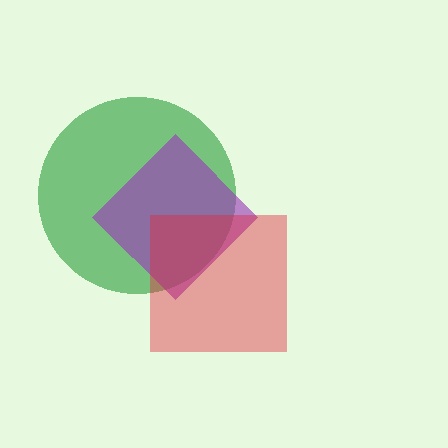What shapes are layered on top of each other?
The layered shapes are: a green circle, a purple diamond, a red square.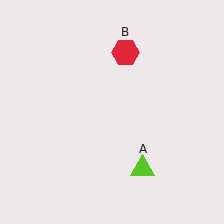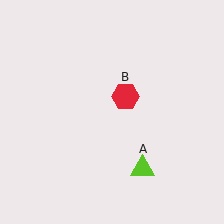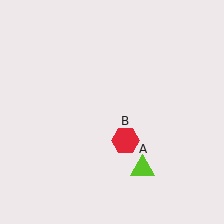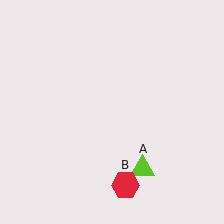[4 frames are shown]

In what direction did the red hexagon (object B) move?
The red hexagon (object B) moved down.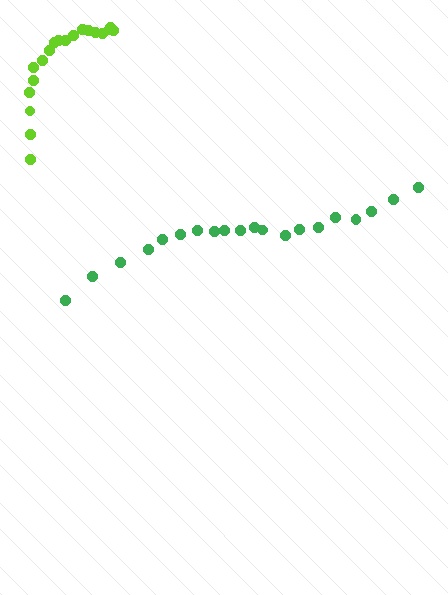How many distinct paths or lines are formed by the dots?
There are 2 distinct paths.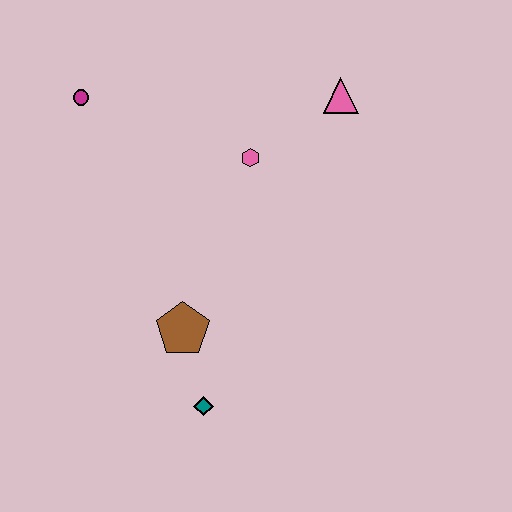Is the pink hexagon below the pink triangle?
Yes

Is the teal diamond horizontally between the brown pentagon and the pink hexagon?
Yes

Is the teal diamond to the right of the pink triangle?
No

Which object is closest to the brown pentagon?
The teal diamond is closest to the brown pentagon.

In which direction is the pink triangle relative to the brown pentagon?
The pink triangle is above the brown pentagon.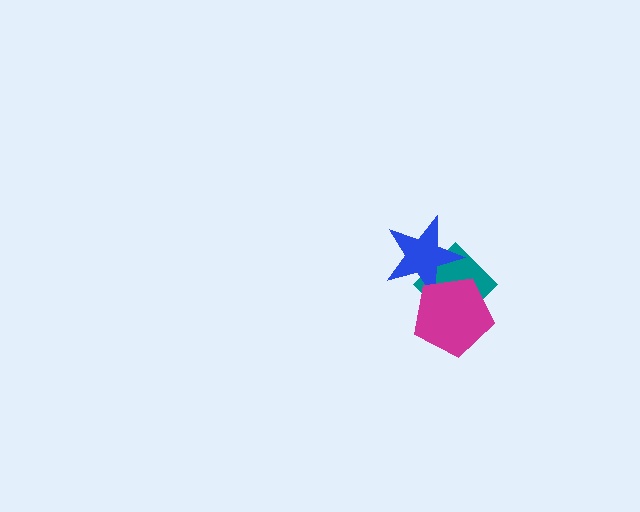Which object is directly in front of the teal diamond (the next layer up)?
The blue star is directly in front of the teal diamond.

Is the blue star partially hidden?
Yes, it is partially covered by another shape.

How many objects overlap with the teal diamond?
2 objects overlap with the teal diamond.